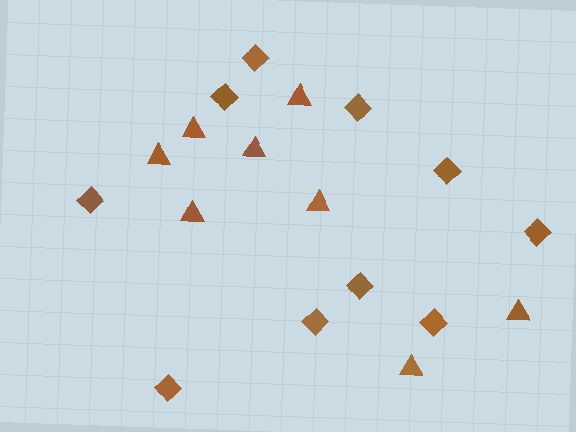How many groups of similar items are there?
There are 2 groups: one group of triangles (8) and one group of diamonds (10).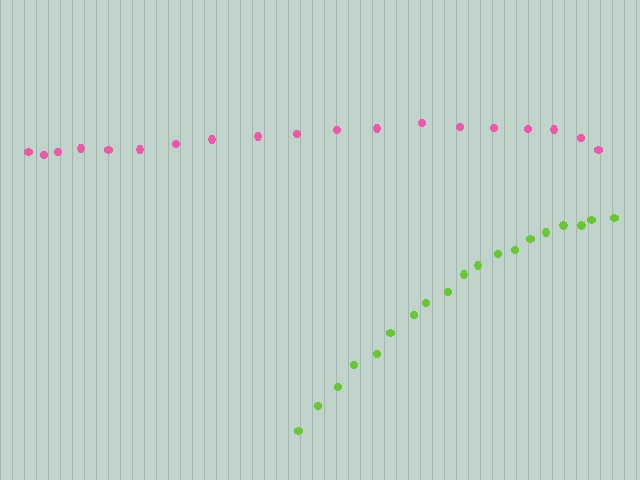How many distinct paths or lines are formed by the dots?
There are 2 distinct paths.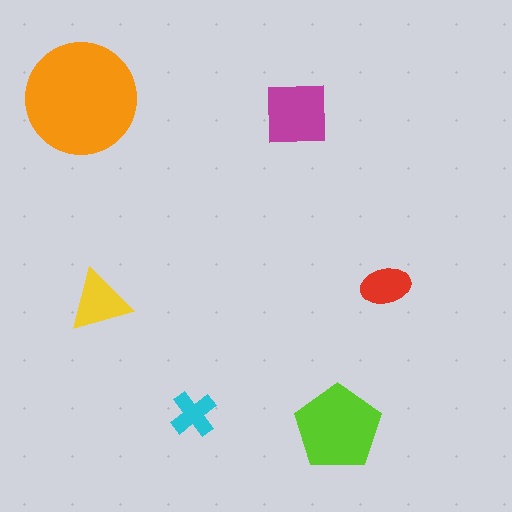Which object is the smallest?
The cyan cross.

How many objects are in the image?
There are 6 objects in the image.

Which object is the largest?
The orange circle.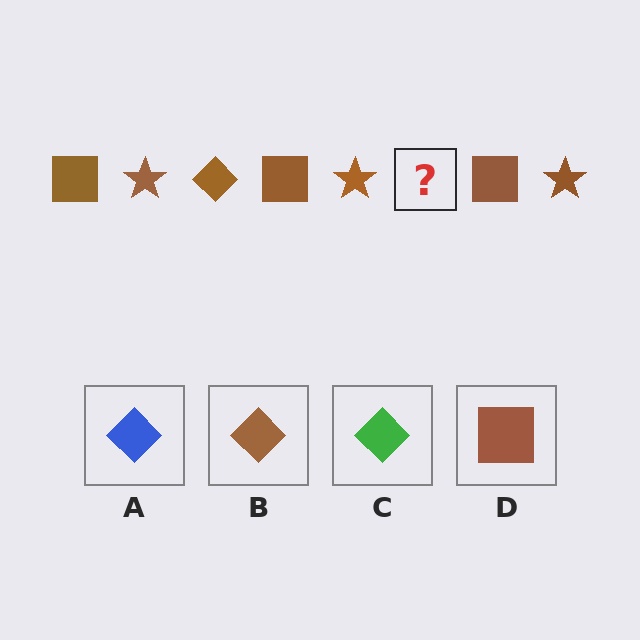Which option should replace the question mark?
Option B.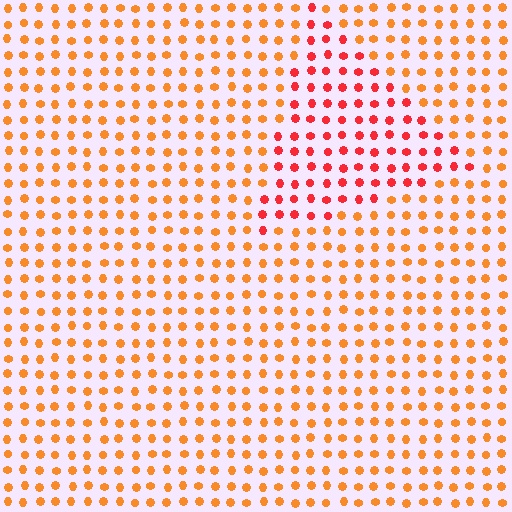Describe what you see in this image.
The image is filled with small orange elements in a uniform arrangement. A triangle-shaped region is visible where the elements are tinted to a slightly different hue, forming a subtle color boundary.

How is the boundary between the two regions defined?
The boundary is defined purely by a slight shift in hue (about 32 degrees). Spacing, size, and orientation are identical on both sides.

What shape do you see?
I see a triangle.